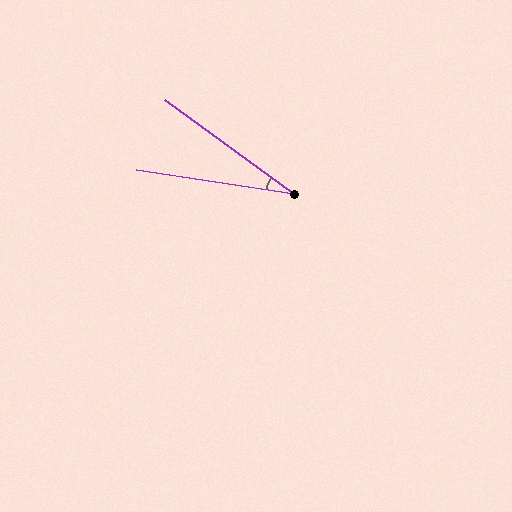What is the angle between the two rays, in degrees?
Approximately 28 degrees.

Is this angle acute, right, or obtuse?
It is acute.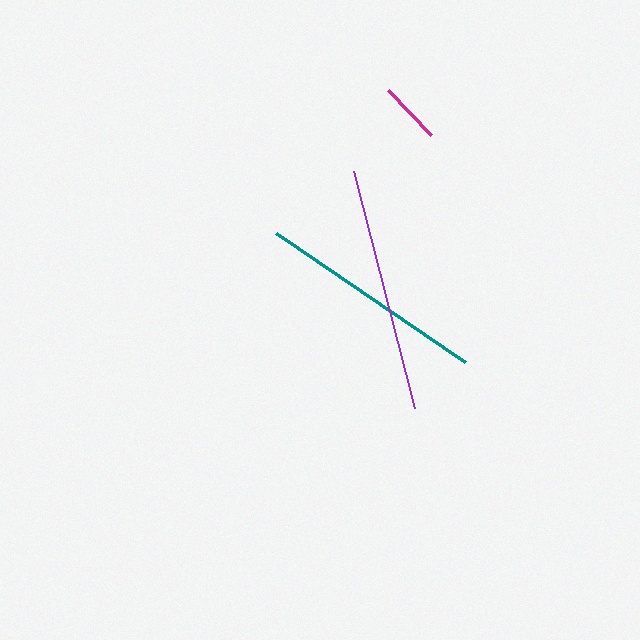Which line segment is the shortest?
The magenta line is the shortest at approximately 62 pixels.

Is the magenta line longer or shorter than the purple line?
The purple line is longer than the magenta line.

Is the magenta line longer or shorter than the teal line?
The teal line is longer than the magenta line.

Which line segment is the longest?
The purple line is the longest at approximately 244 pixels.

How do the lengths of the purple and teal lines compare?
The purple and teal lines are approximately the same length.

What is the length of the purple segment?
The purple segment is approximately 244 pixels long.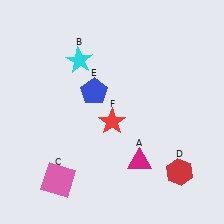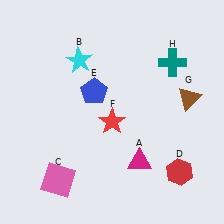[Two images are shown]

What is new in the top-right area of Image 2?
A brown triangle (G) was added in the top-right area of Image 2.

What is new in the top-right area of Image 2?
A teal cross (H) was added in the top-right area of Image 2.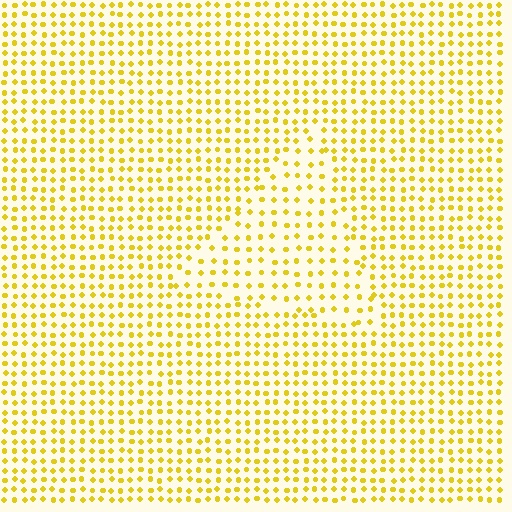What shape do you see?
I see a triangle.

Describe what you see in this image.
The image contains small yellow elements arranged at two different densities. A triangle-shaped region is visible where the elements are less densely packed than the surrounding area.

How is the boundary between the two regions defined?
The boundary is defined by a change in element density (approximately 1.6x ratio). All elements are the same color, size, and shape.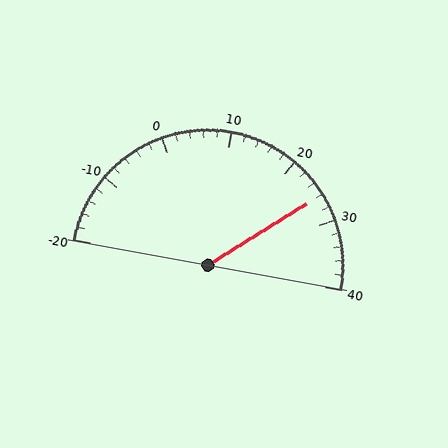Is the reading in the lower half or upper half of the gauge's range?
The reading is in the upper half of the range (-20 to 40).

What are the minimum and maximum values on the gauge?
The gauge ranges from -20 to 40.